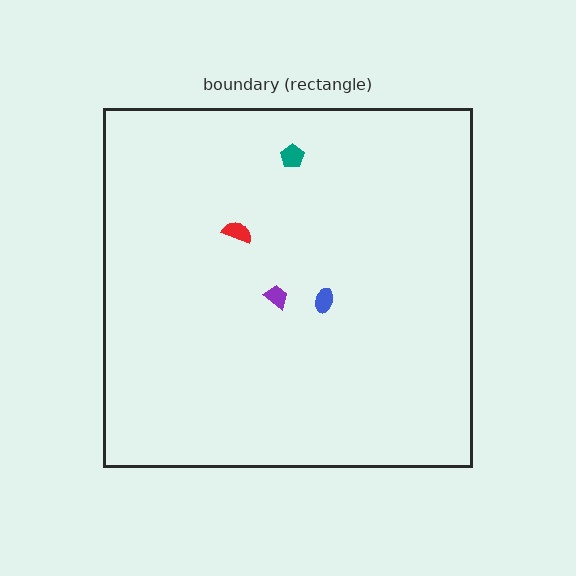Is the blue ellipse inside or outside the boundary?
Inside.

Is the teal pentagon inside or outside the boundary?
Inside.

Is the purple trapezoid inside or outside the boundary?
Inside.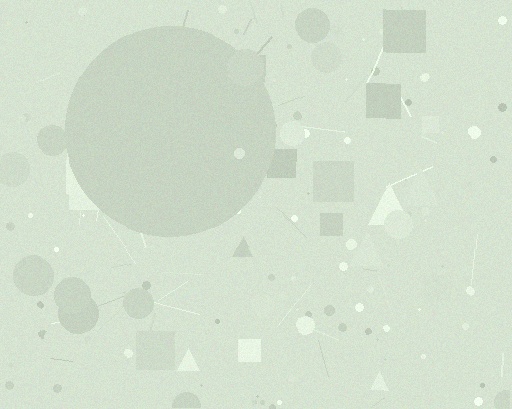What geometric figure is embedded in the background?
A circle is embedded in the background.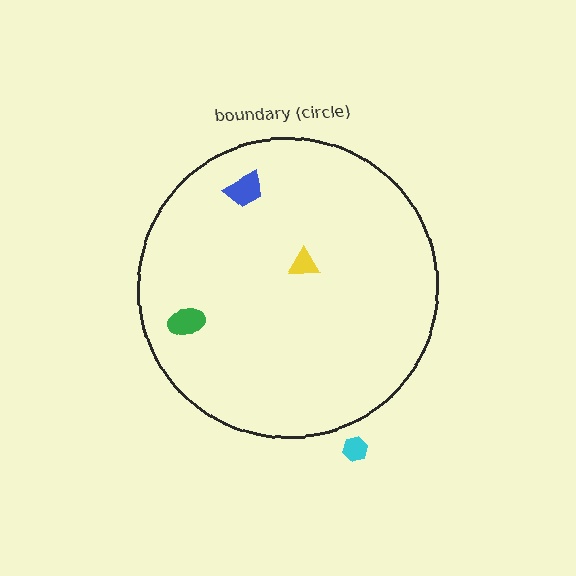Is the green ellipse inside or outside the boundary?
Inside.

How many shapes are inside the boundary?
3 inside, 1 outside.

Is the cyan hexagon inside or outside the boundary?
Outside.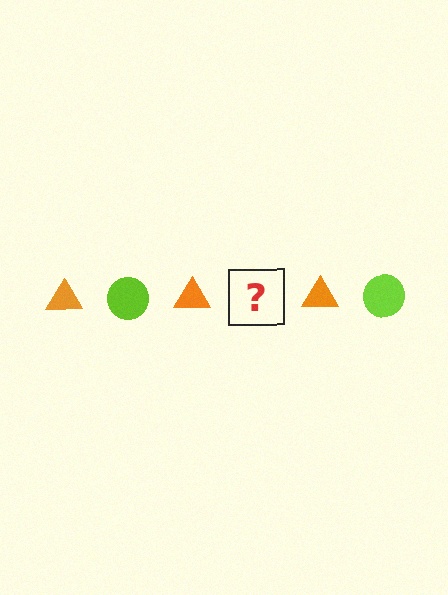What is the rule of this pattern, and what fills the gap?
The rule is that the pattern alternates between orange triangle and lime circle. The gap should be filled with a lime circle.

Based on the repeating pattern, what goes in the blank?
The blank should be a lime circle.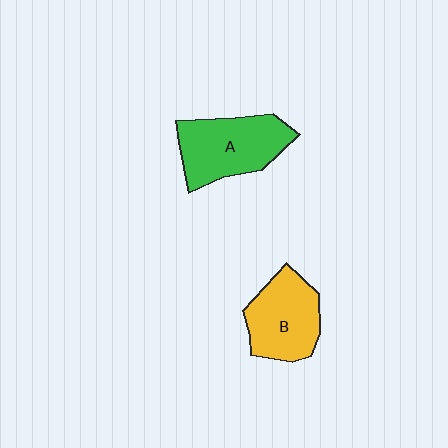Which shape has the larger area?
Shape A (green).